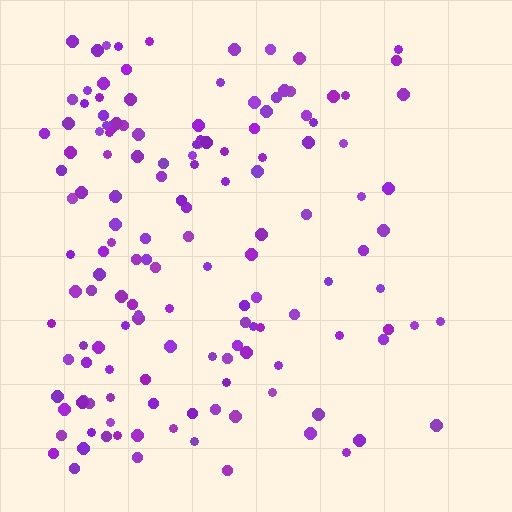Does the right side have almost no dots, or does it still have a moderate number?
Still a moderate number, just noticeably fewer than the left.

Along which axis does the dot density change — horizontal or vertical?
Horizontal.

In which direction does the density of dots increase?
From right to left, with the left side densest.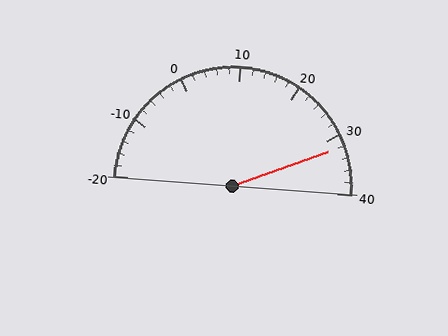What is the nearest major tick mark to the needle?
The nearest major tick mark is 30.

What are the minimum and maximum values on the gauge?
The gauge ranges from -20 to 40.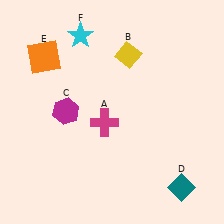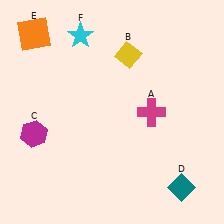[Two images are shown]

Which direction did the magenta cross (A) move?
The magenta cross (A) moved right.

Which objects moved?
The objects that moved are: the magenta cross (A), the magenta hexagon (C), the orange square (E).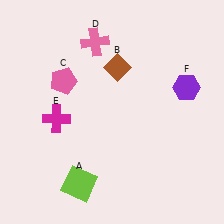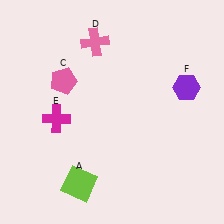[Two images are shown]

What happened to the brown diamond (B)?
The brown diamond (B) was removed in Image 2. It was in the top-right area of Image 1.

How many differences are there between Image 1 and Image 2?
There is 1 difference between the two images.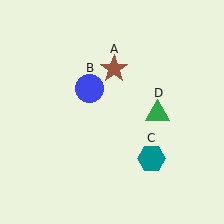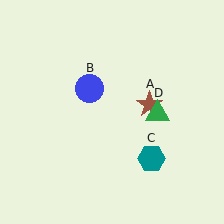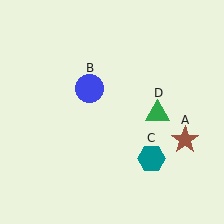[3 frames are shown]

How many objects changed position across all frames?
1 object changed position: brown star (object A).